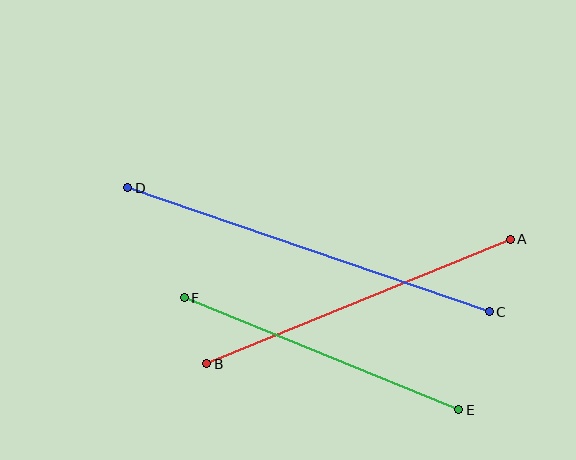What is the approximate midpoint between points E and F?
The midpoint is at approximately (321, 354) pixels.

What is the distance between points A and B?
The distance is approximately 328 pixels.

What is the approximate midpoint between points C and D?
The midpoint is at approximately (308, 250) pixels.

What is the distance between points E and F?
The distance is approximately 296 pixels.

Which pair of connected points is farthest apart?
Points C and D are farthest apart.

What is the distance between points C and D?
The distance is approximately 382 pixels.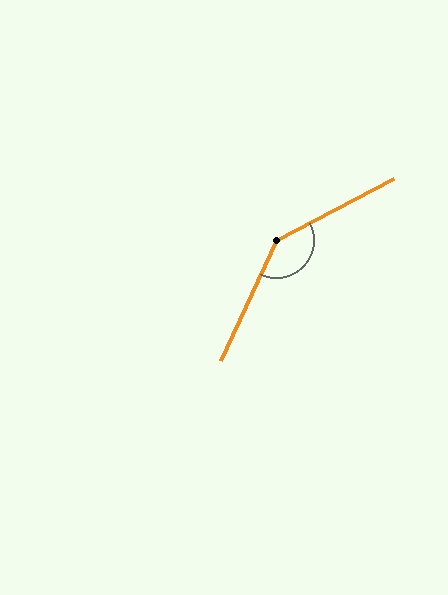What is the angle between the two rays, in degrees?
Approximately 142 degrees.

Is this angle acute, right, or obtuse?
It is obtuse.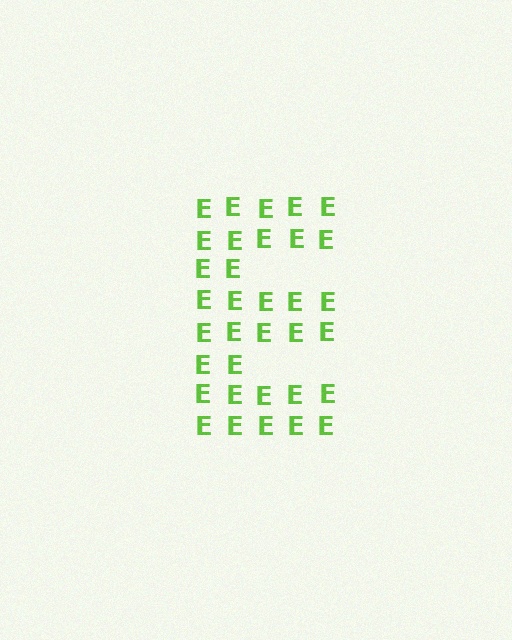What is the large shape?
The large shape is the letter E.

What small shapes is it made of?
It is made of small letter E's.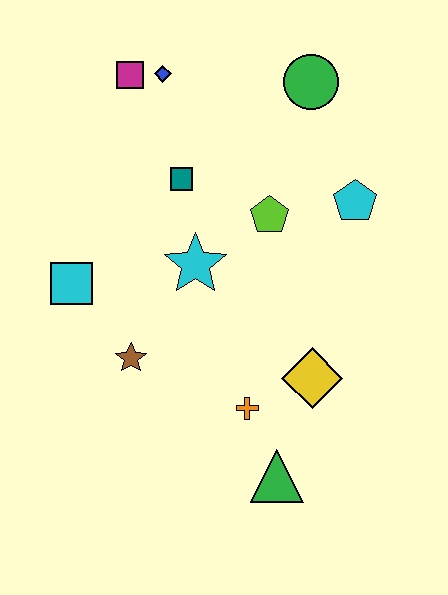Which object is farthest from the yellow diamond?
The magenta square is farthest from the yellow diamond.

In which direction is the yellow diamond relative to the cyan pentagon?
The yellow diamond is below the cyan pentagon.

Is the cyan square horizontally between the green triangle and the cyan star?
No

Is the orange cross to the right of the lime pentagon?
No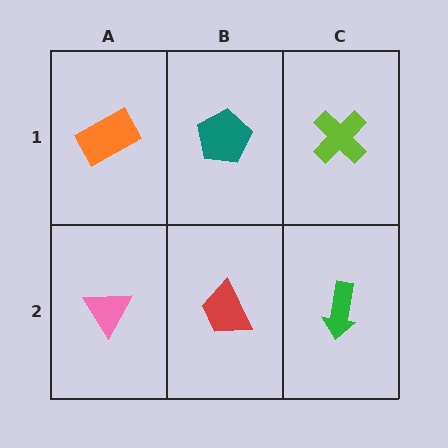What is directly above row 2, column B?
A teal pentagon.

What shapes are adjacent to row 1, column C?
A green arrow (row 2, column C), a teal pentagon (row 1, column B).